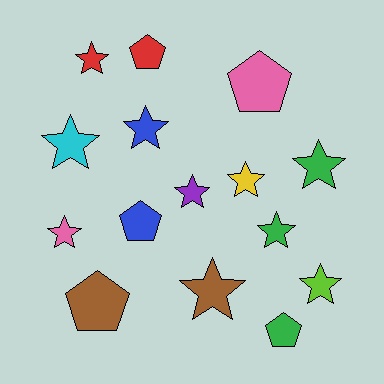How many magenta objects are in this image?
There are no magenta objects.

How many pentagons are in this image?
There are 5 pentagons.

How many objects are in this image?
There are 15 objects.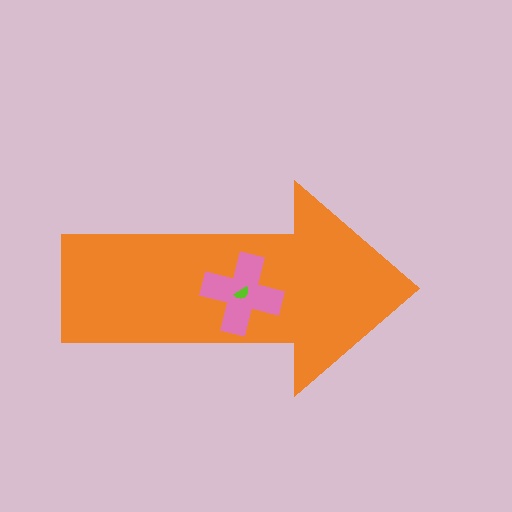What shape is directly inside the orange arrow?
The pink cross.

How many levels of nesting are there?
3.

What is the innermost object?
The lime semicircle.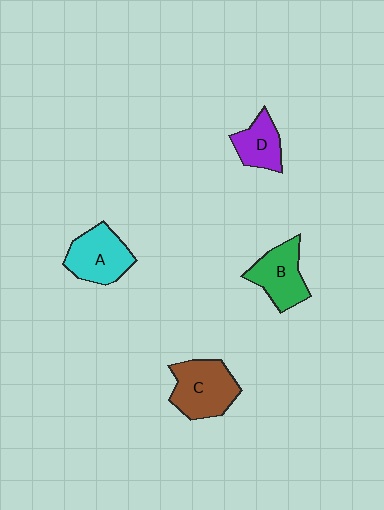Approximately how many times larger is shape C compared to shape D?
Approximately 1.6 times.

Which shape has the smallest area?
Shape D (purple).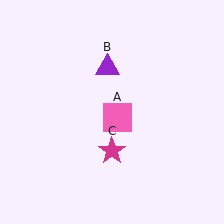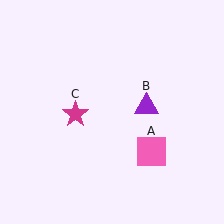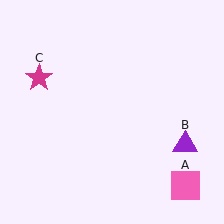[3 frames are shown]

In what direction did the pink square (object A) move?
The pink square (object A) moved down and to the right.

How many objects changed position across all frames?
3 objects changed position: pink square (object A), purple triangle (object B), magenta star (object C).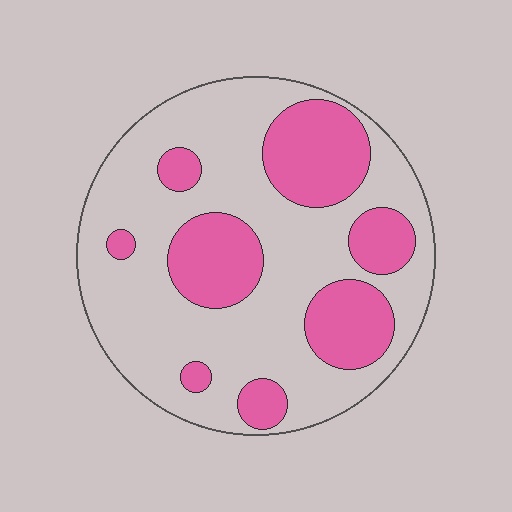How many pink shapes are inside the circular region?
8.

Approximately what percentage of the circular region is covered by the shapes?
Approximately 30%.